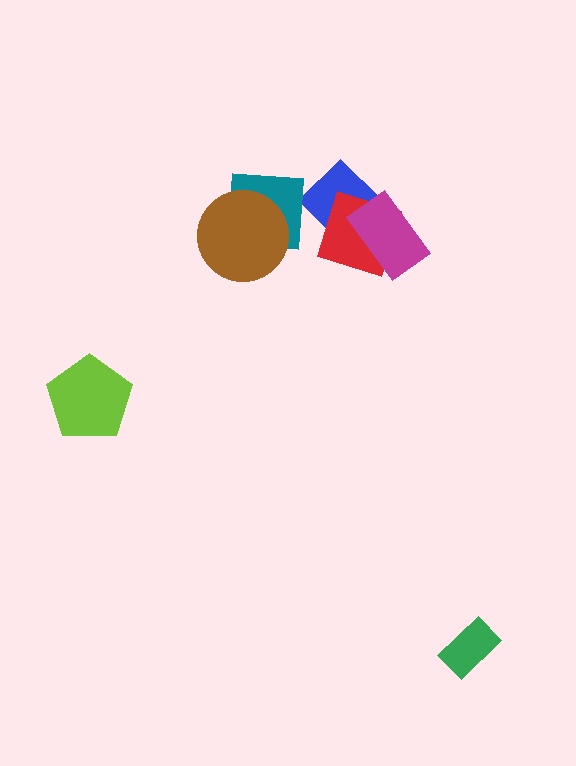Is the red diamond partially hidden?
Yes, it is partially covered by another shape.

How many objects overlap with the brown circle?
1 object overlaps with the brown circle.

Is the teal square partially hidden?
Yes, it is partially covered by another shape.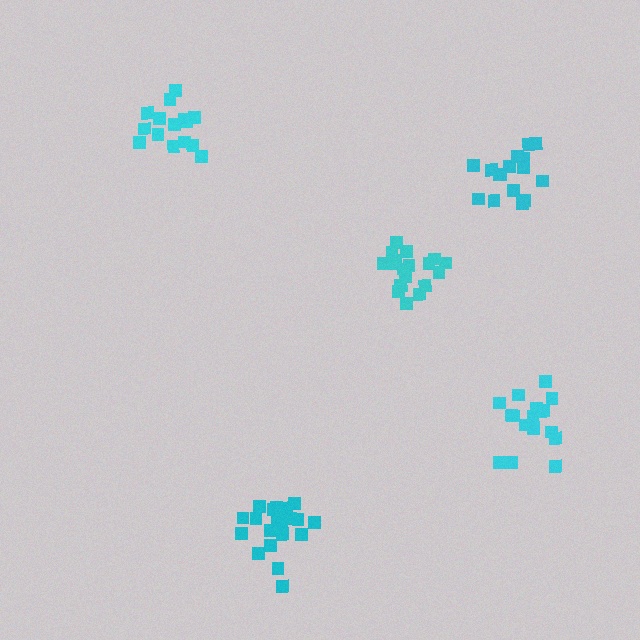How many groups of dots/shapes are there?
There are 5 groups.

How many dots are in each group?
Group 1: 21 dots, Group 2: 18 dots, Group 3: 18 dots, Group 4: 16 dots, Group 5: 15 dots (88 total).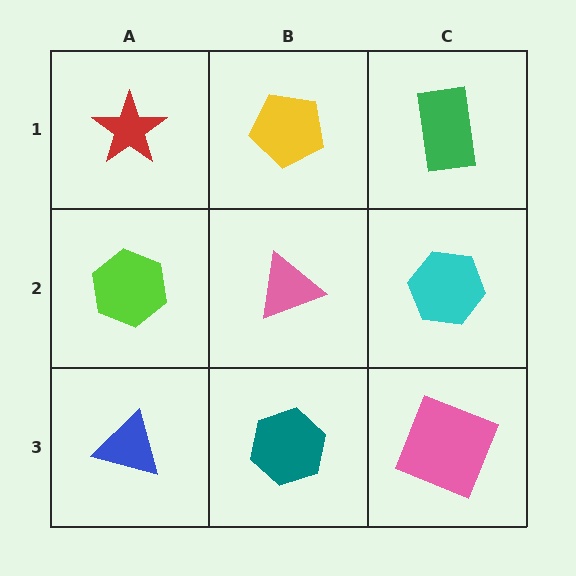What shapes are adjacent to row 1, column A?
A lime hexagon (row 2, column A), a yellow pentagon (row 1, column B).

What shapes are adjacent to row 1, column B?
A pink triangle (row 2, column B), a red star (row 1, column A), a green rectangle (row 1, column C).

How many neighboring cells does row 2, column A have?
3.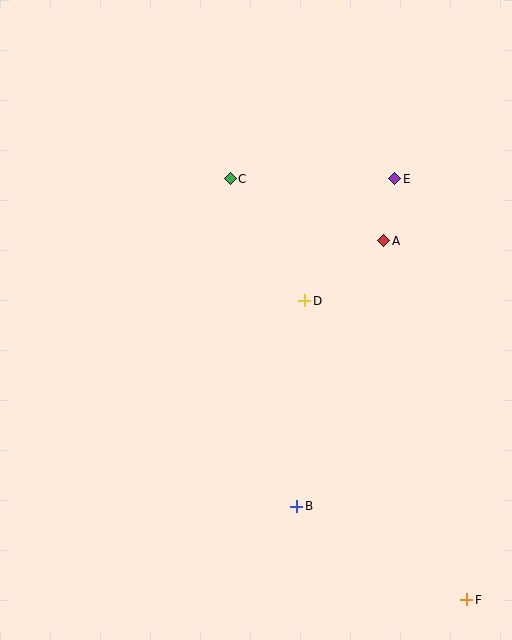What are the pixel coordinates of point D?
Point D is at (305, 301).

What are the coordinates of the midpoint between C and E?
The midpoint between C and E is at (313, 179).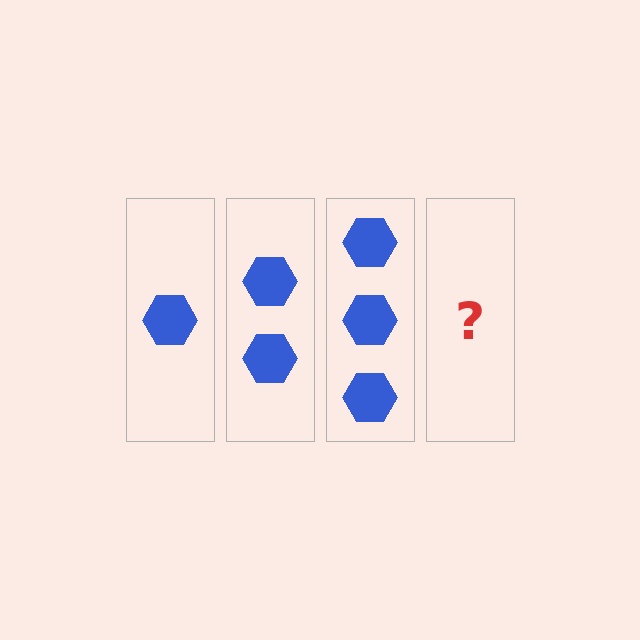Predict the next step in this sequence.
The next step is 4 hexagons.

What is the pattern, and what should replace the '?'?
The pattern is that each step adds one more hexagon. The '?' should be 4 hexagons.